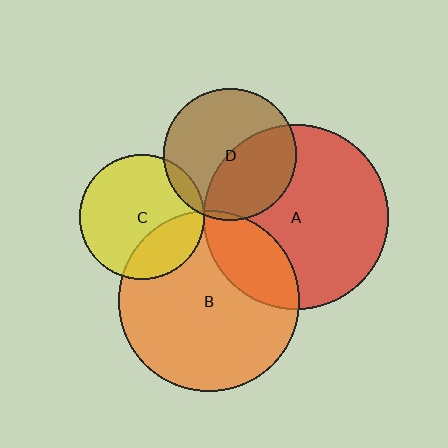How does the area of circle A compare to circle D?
Approximately 1.9 times.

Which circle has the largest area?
Circle A (red).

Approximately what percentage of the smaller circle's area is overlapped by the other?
Approximately 5%.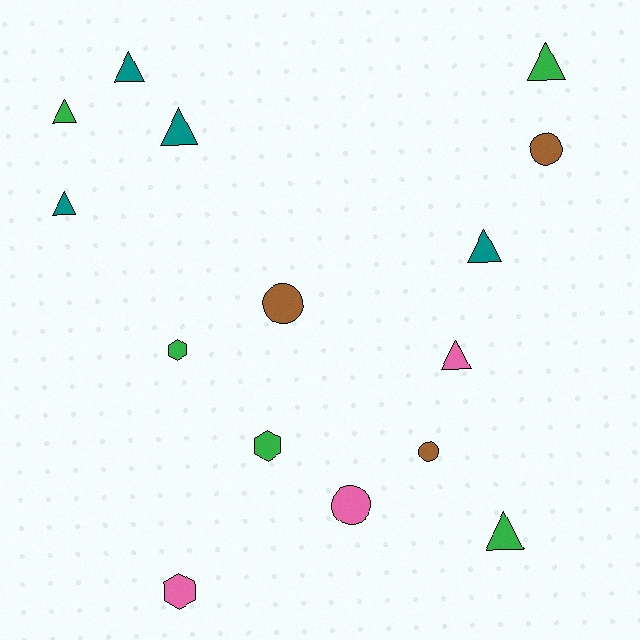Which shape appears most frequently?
Triangle, with 8 objects.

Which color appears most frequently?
Green, with 5 objects.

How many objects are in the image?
There are 15 objects.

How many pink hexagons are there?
There is 1 pink hexagon.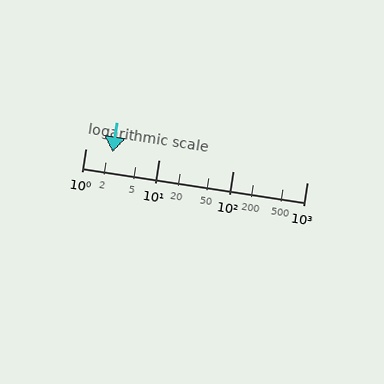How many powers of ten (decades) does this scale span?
The scale spans 3 decades, from 1 to 1000.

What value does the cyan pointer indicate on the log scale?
The pointer indicates approximately 2.3.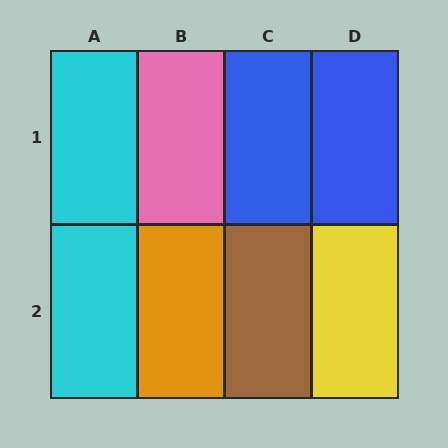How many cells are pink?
1 cell is pink.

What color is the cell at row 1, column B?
Pink.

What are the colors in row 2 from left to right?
Cyan, orange, brown, yellow.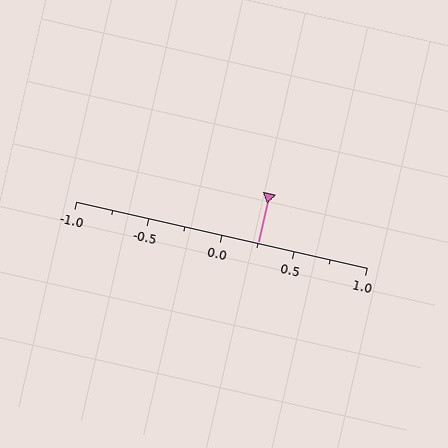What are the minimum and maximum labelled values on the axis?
The axis runs from -1.0 to 1.0.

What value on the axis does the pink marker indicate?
The marker indicates approximately 0.25.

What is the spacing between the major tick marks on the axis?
The major ticks are spaced 0.5 apart.